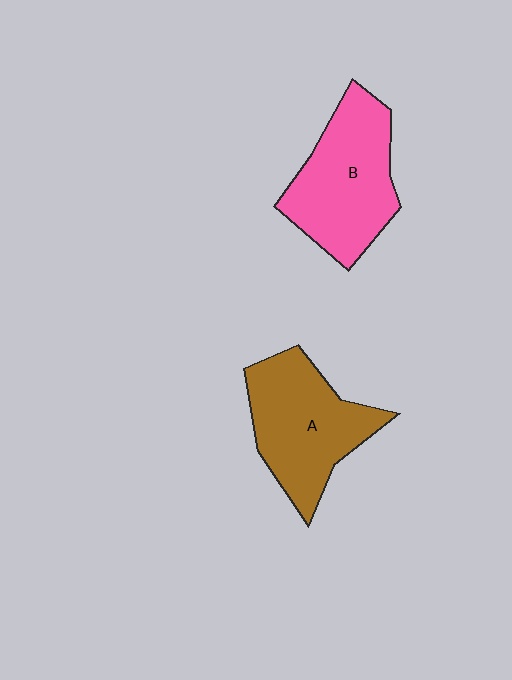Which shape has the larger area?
Shape B (pink).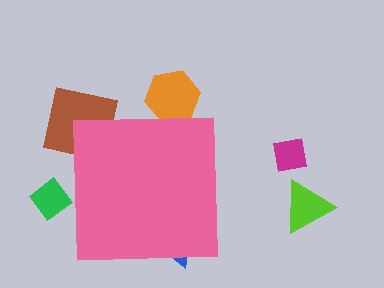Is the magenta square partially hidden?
No, the magenta square is fully visible.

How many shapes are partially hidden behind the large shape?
4 shapes are partially hidden.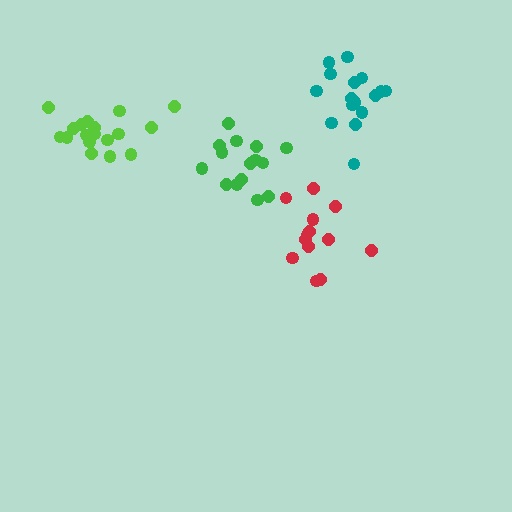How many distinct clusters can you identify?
There are 4 distinct clusters.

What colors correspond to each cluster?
The clusters are colored: lime, red, green, teal.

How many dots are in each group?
Group 1: 18 dots, Group 2: 13 dots, Group 3: 15 dots, Group 4: 17 dots (63 total).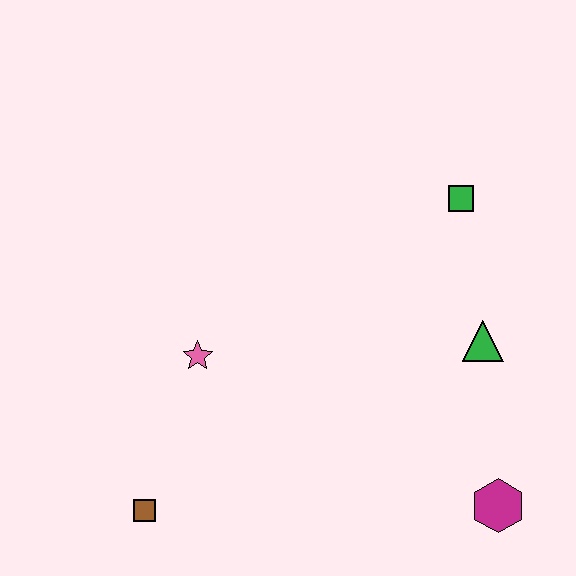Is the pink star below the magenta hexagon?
No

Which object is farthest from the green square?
The brown square is farthest from the green square.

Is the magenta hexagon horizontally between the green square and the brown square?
No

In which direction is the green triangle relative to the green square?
The green triangle is below the green square.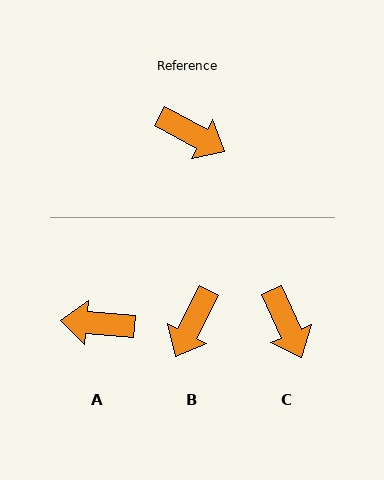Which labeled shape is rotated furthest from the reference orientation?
A, about 156 degrees away.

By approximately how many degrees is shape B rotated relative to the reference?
Approximately 89 degrees clockwise.